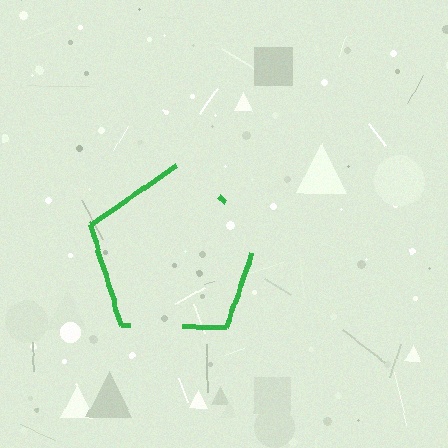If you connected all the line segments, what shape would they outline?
They would outline a pentagon.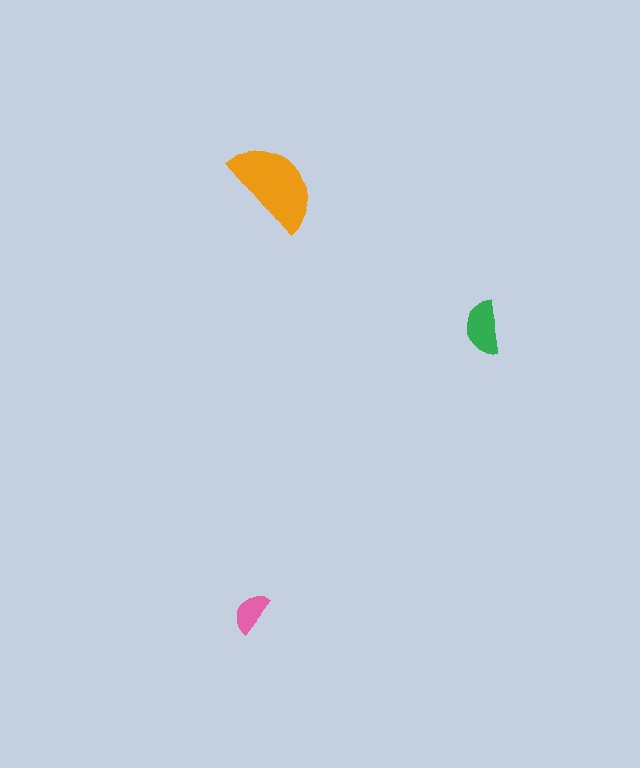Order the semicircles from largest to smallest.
the orange one, the green one, the pink one.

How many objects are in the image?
There are 3 objects in the image.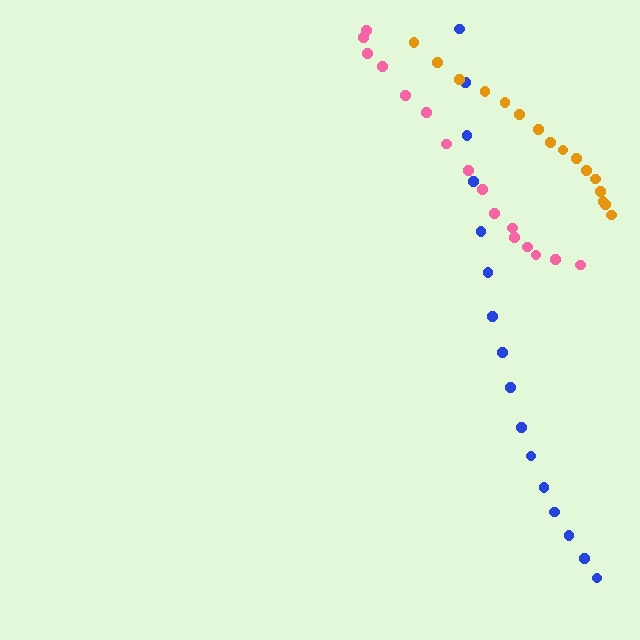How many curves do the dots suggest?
There are 3 distinct paths.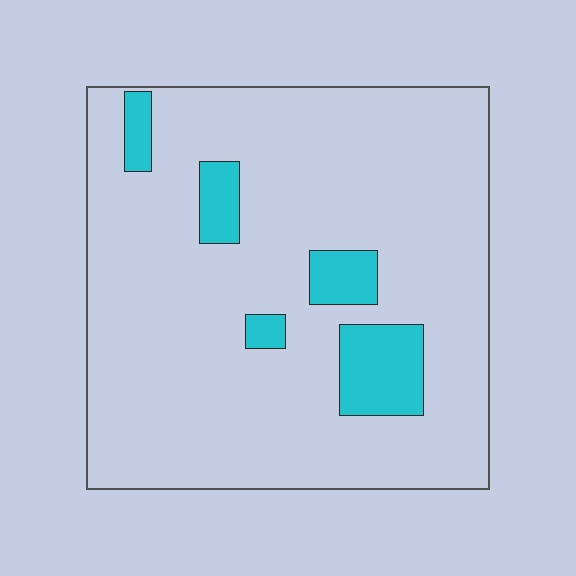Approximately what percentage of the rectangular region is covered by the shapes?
Approximately 10%.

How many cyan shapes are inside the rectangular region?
5.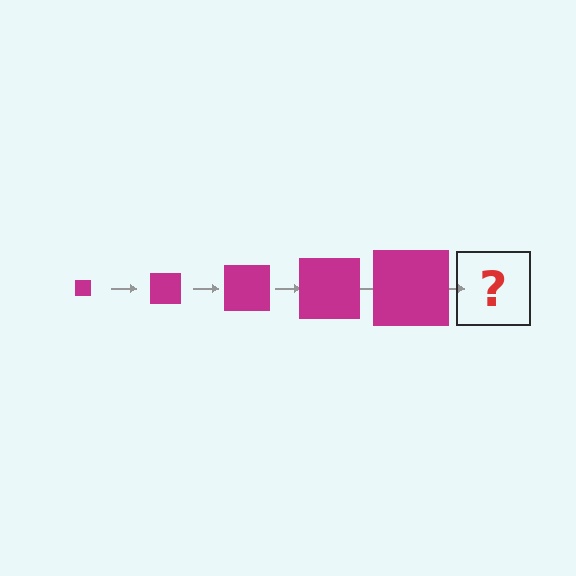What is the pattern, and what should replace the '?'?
The pattern is that the square gets progressively larger each step. The '?' should be a magenta square, larger than the previous one.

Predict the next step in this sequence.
The next step is a magenta square, larger than the previous one.